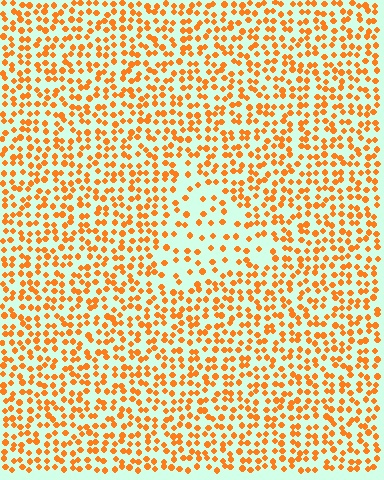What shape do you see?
I see a triangle.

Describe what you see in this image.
The image contains small orange elements arranged at two different densities. A triangle-shaped region is visible where the elements are less densely packed than the surrounding area.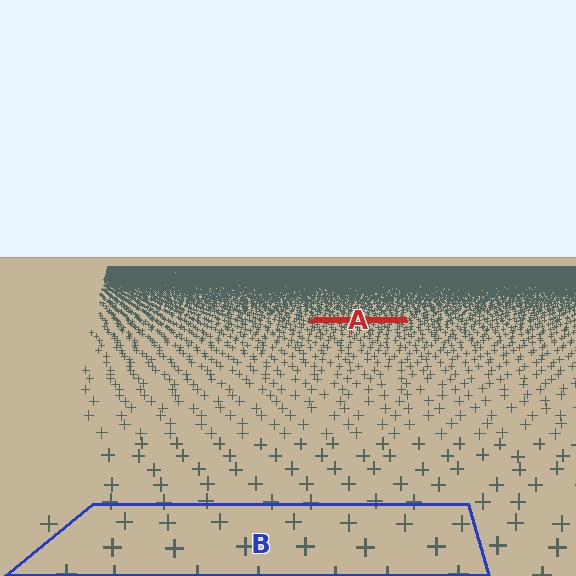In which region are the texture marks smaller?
The texture marks are smaller in region A, because it is farther away.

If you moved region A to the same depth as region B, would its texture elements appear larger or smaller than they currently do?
They would appear larger. At a closer depth, the same texture elements are projected at a bigger on-screen size.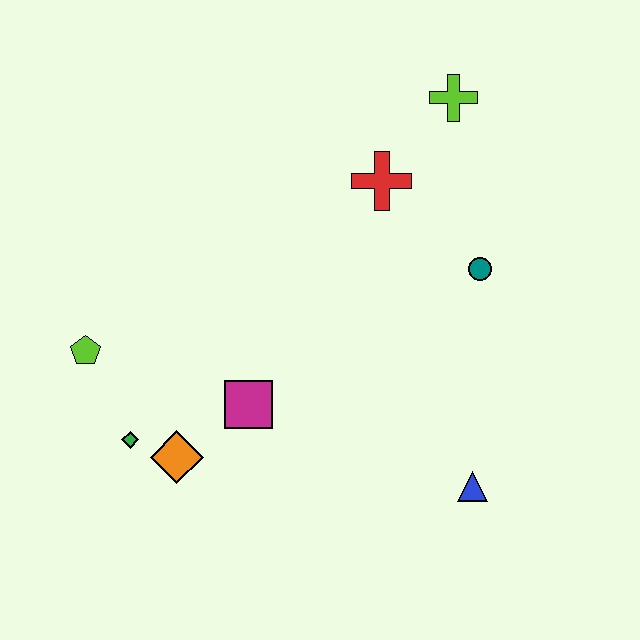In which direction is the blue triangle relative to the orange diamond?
The blue triangle is to the right of the orange diamond.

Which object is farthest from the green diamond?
The lime cross is farthest from the green diamond.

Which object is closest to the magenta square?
The orange diamond is closest to the magenta square.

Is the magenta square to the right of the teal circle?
No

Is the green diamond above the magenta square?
No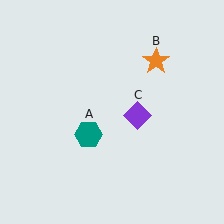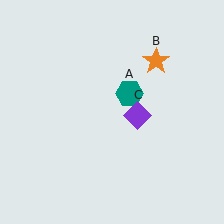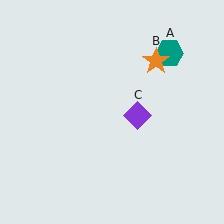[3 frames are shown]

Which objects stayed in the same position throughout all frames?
Orange star (object B) and purple diamond (object C) remained stationary.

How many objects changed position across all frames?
1 object changed position: teal hexagon (object A).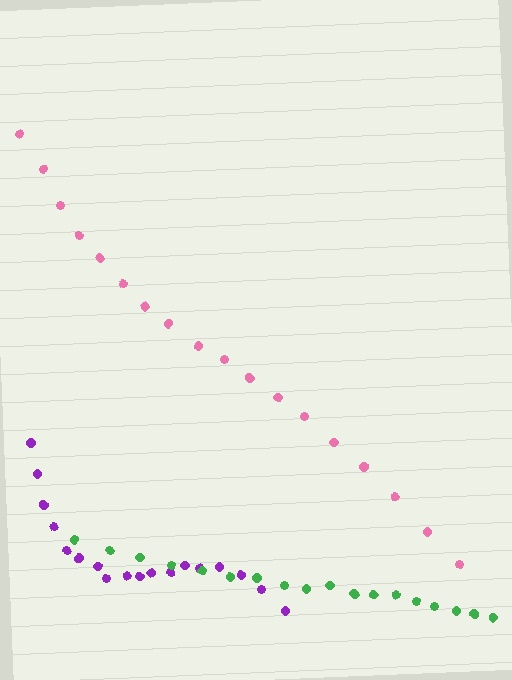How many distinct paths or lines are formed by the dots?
There are 3 distinct paths.